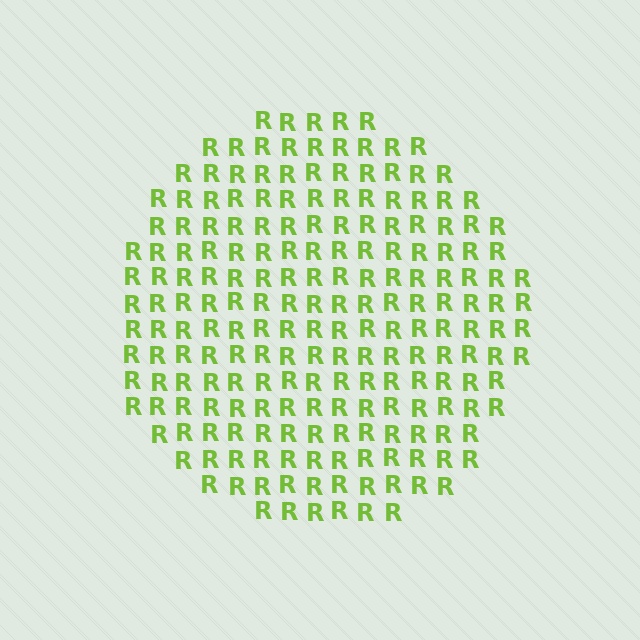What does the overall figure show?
The overall figure shows a circle.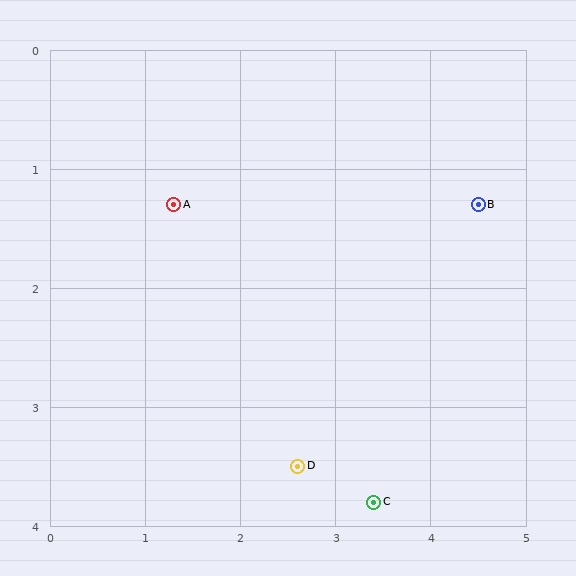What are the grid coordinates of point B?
Point B is at approximately (4.5, 1.3).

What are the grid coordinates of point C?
Point C is at approximately (3.4, 3.8).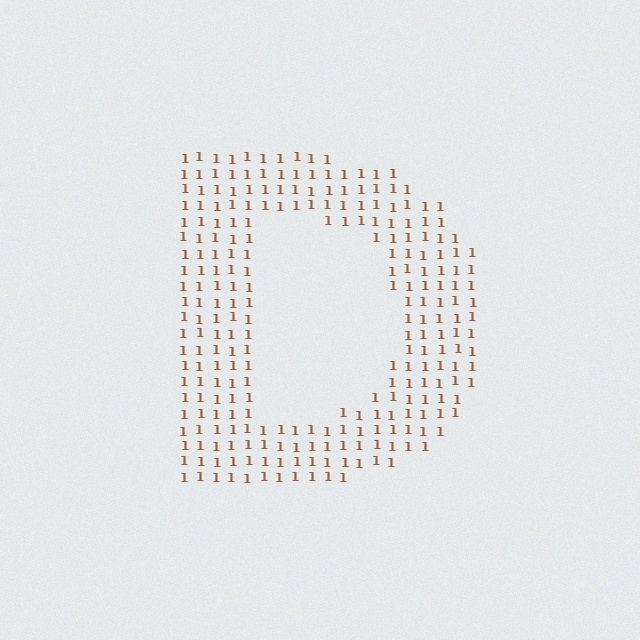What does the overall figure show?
The overall figure shows the letter D.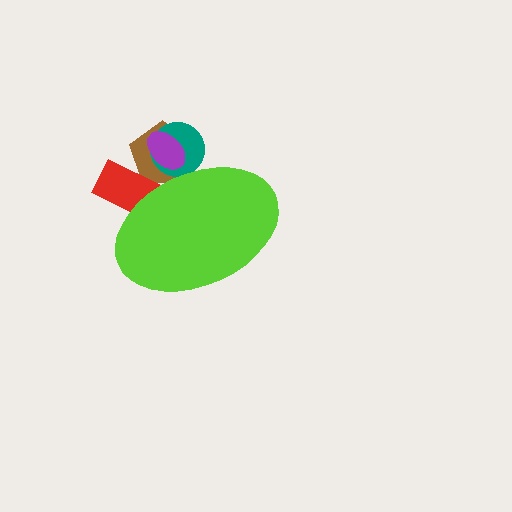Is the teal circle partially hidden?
Yes, the teal circle is partially hidden behind the lime ellipse.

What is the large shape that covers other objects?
A lime ellipse.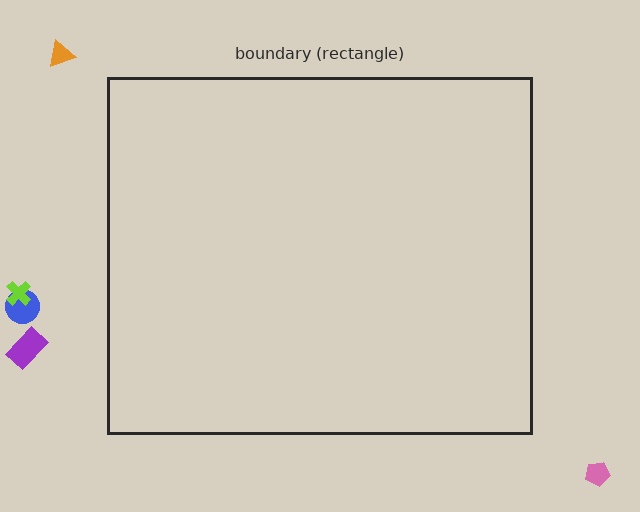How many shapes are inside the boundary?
0 inside, 5 outside.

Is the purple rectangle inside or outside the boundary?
Outside.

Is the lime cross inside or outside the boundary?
Outside.